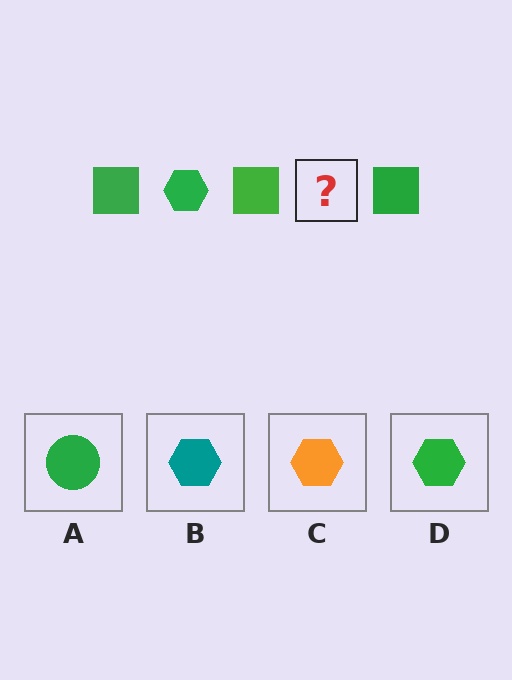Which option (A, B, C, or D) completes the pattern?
D.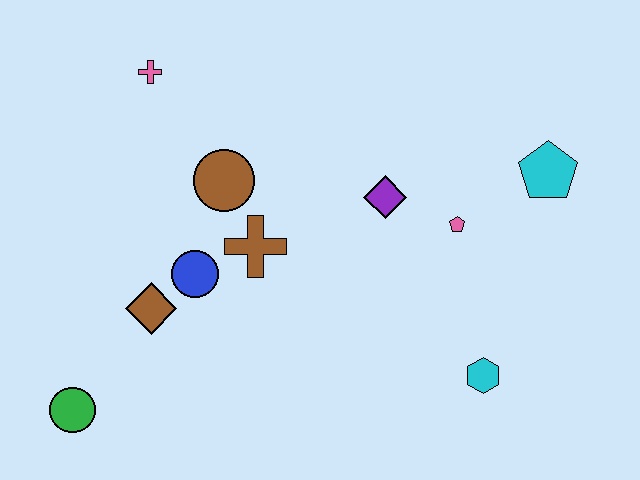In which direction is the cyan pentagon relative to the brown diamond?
The cyan pentagon is to the right of the brown diamond.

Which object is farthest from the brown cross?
The cyan pentagon is farthest from the brown cross.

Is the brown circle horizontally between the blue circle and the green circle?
No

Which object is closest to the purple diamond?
The pink pentagon is closest to the purple diamond.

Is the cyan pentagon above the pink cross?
No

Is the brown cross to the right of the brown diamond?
Yes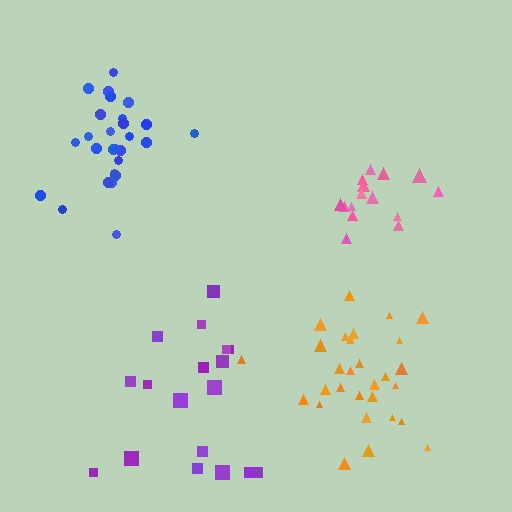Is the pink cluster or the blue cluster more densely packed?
Pink.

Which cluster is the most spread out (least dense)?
Purple.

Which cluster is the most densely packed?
Pink.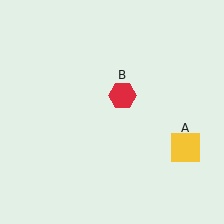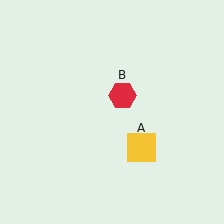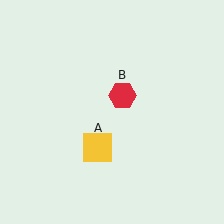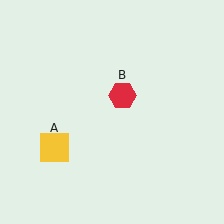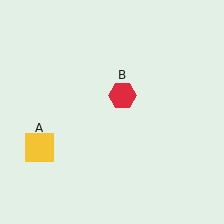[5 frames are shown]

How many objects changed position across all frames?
1 object changed position: yellow square (object A).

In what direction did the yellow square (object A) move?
The yellow square (object A) moved left.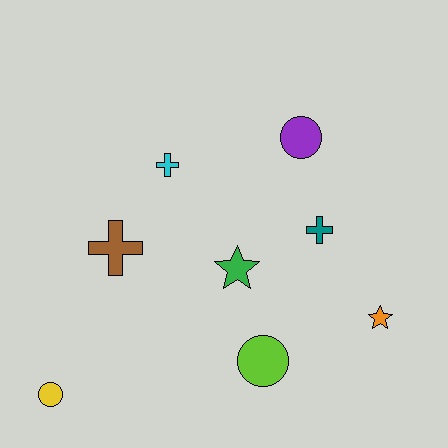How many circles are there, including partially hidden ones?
There are 3 circles.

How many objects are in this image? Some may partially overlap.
There are 8 objects.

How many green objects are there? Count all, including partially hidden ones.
There is 1 green object.